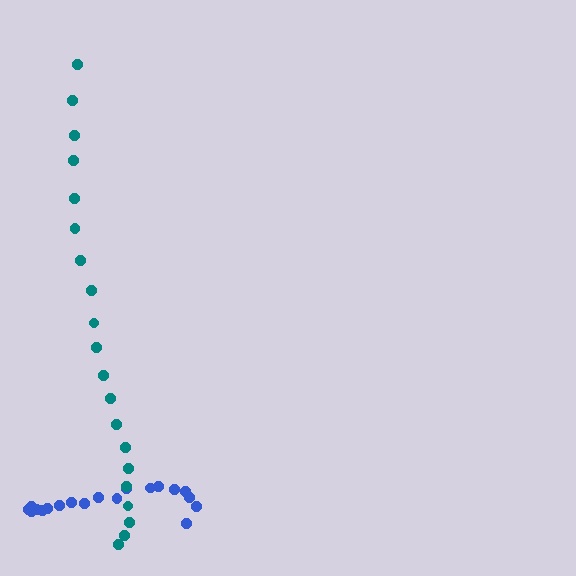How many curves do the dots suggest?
There are 2 distinct paths.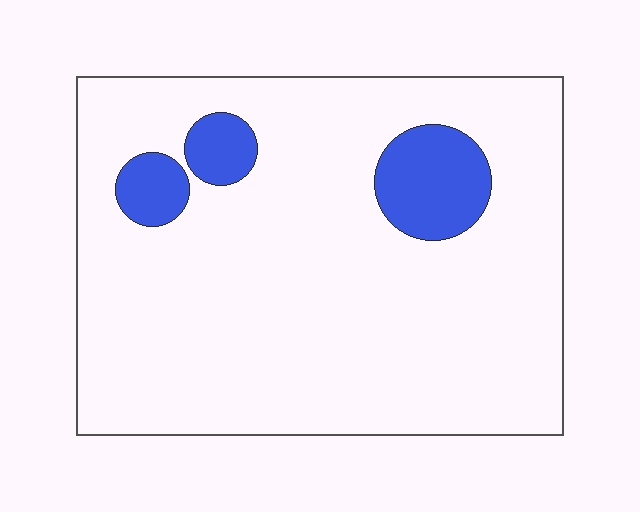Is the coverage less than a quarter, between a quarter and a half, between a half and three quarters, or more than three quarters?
Less than a quarter.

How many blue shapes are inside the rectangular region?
3.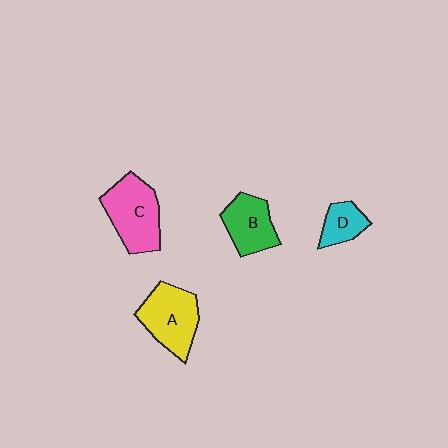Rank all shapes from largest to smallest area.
From largest to smallest: C (pink), A (yellow), B (green), D (cyan).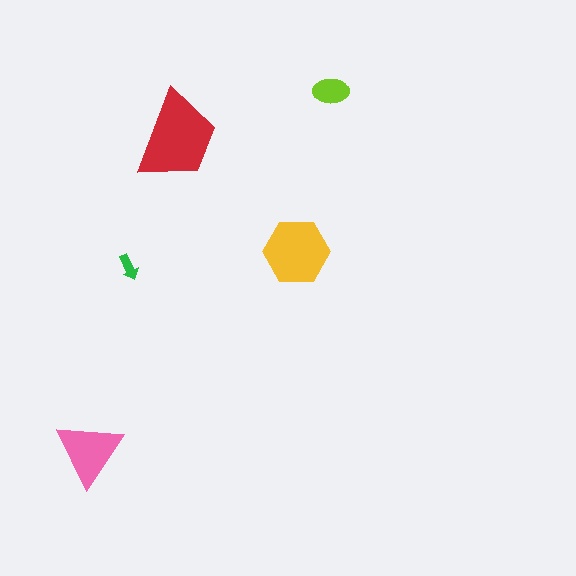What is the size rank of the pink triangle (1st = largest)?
3rd.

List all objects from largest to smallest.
The red trapezoid, the yellow hexagon, the pink triangle, the lime ellipse, the green arrow.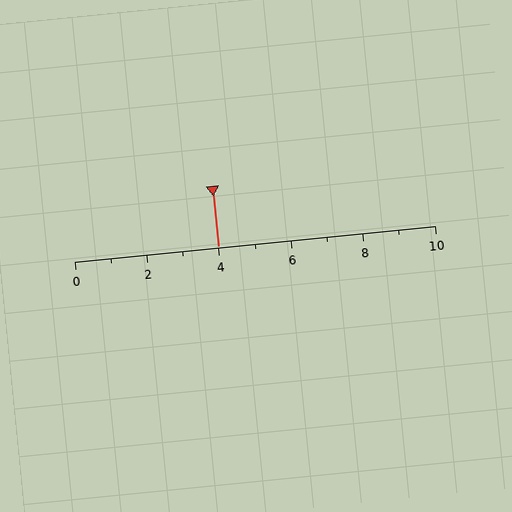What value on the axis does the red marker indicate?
The marker indicates approximately 4.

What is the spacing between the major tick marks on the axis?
The major ticks are spaced 2 apart.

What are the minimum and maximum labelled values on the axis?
The axis runs from 0 to 10.